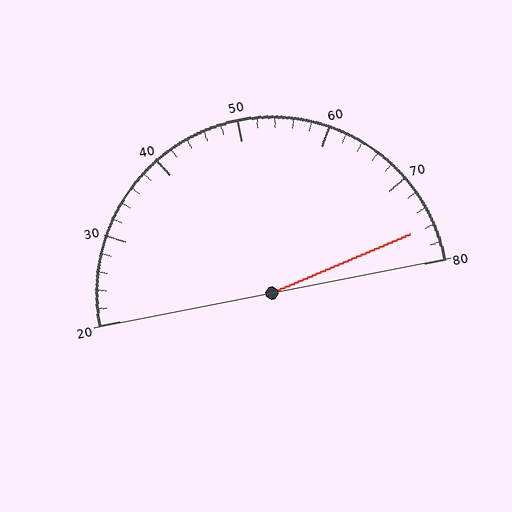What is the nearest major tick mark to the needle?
The nearest major tick mark is 80.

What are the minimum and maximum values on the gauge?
The gauge ranges from 20 to 80.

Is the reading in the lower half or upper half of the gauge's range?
The reading is in the upper half of the range (20 to 80).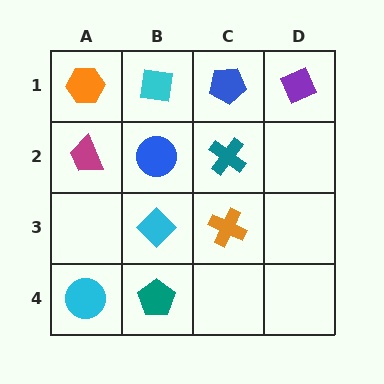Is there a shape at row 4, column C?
No, that cell is empty.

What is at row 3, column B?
A cyan diamond.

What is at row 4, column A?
A cyan circle.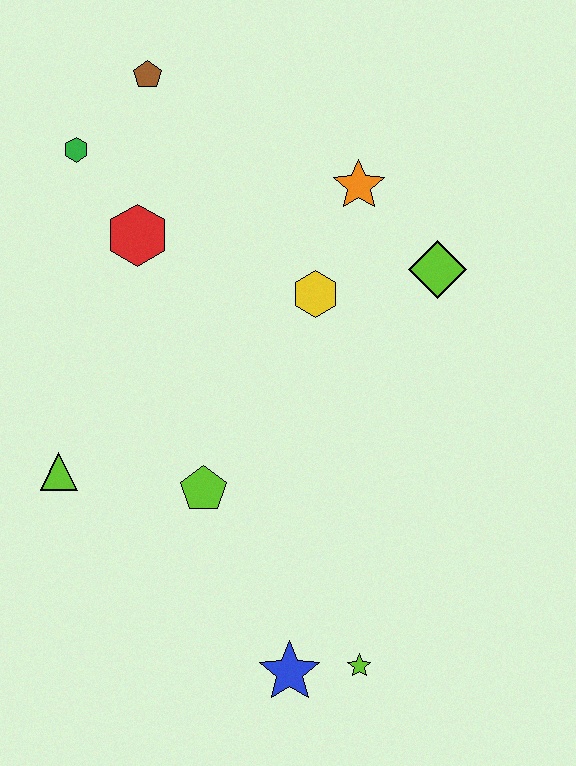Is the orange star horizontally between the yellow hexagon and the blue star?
No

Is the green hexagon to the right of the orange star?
No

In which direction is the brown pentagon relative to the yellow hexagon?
The brown pentagon is above the yellow hexagon.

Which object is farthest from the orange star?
The blue star is farthest from the orange star.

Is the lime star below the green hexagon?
Yes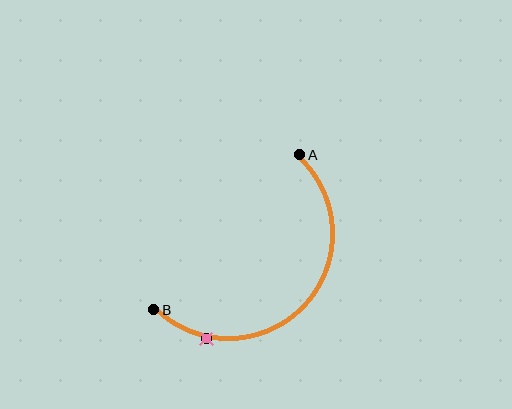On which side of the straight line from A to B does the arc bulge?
The arc bulges below and to the right of the straight line connecting A and B.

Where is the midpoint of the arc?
The arc midpoint is the point on the curve farthest from the straight line joining A and B. It sits below and to the right of that line.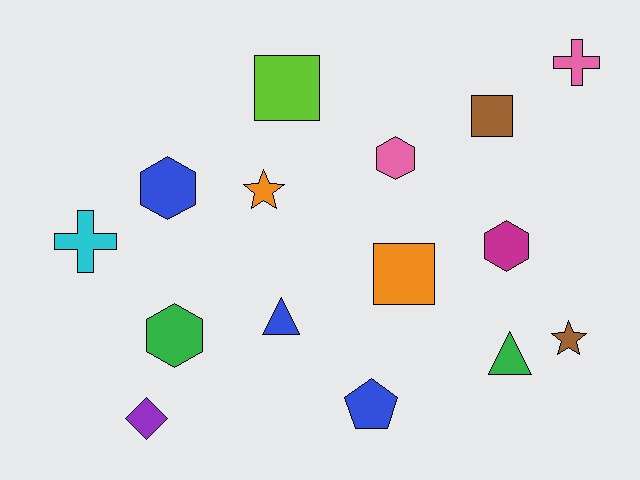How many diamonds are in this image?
There is 1 diamond.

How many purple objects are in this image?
There is 1 purple object.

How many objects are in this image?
There are 15 objects.